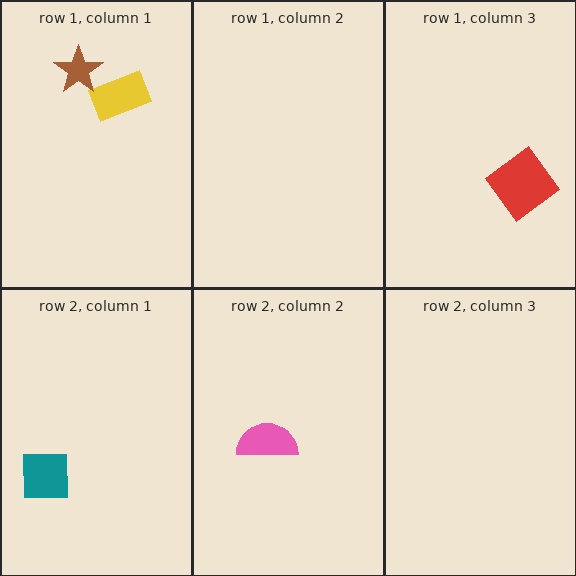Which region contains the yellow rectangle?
The row 1, column 1 region.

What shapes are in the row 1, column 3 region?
The red diamond.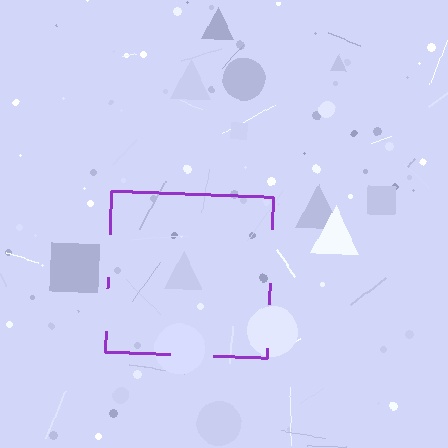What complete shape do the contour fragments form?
The contour fragments form a square.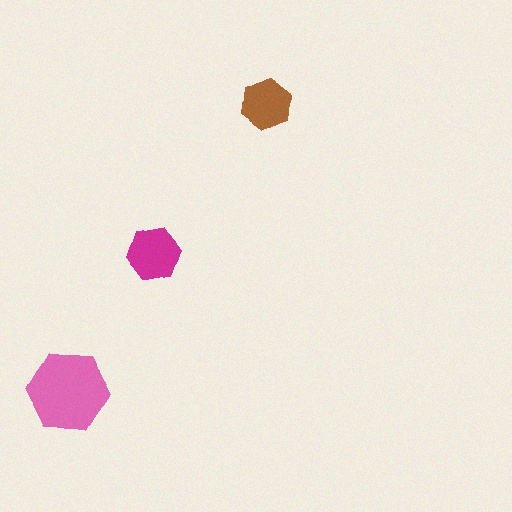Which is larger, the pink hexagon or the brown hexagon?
The pink one.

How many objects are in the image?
There are 3 objects in the image.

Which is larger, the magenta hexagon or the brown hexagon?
The magenta one.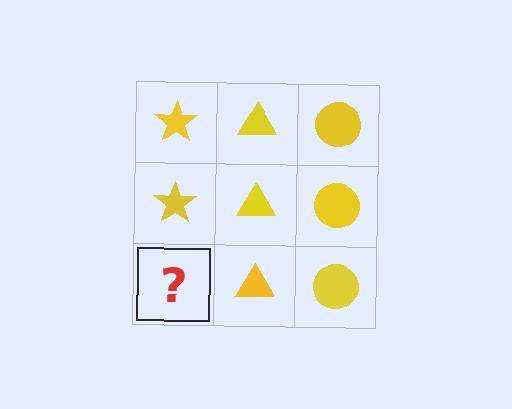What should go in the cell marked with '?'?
The missing cell should contain a yellow star.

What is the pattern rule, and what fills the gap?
The rule is that each column has a consistent shape. The gap should be filled with a yellow star.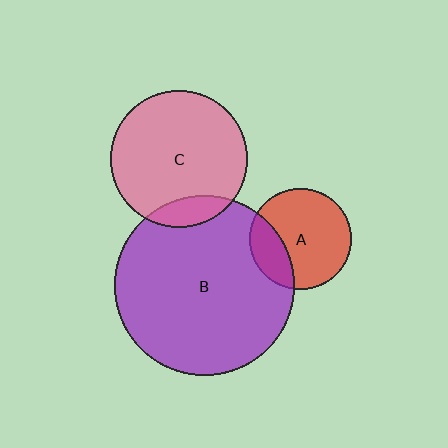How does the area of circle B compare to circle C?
Approximately 1.7 times.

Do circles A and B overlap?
Yes.